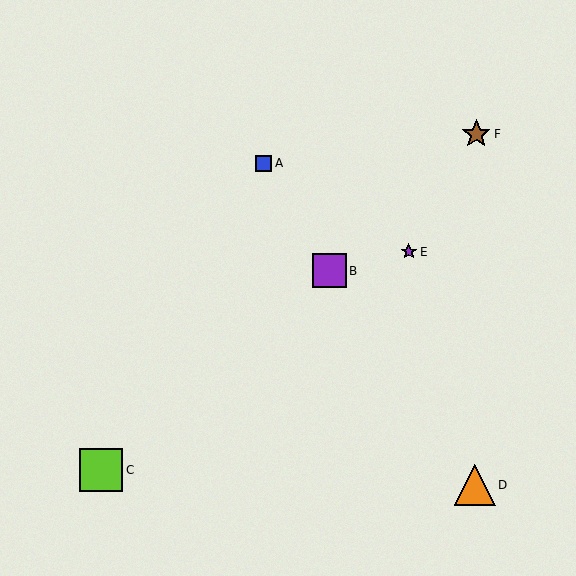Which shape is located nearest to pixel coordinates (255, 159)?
The blue square (labeled A) at (263, 163) is nearest to that location.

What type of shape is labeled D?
Shape D is an orange triangle.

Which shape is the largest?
The lime square (labeled C) is the largest.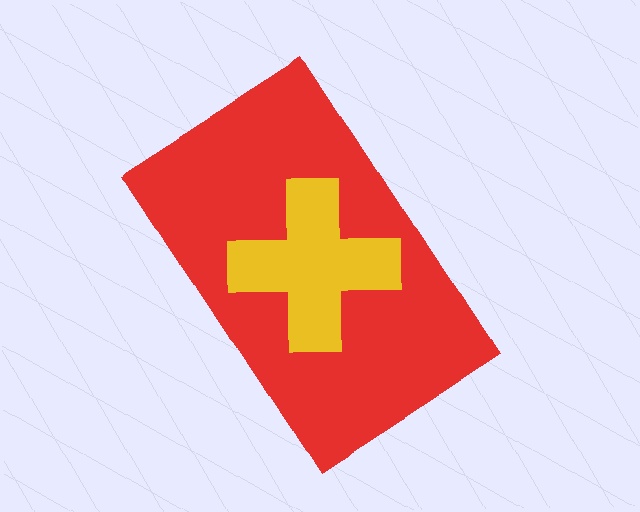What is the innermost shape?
The yellow cross.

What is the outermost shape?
The red rectangle.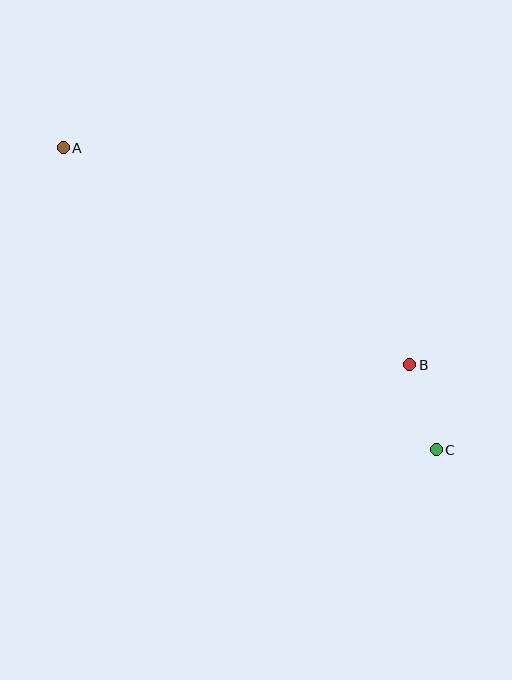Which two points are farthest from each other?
Points A and C are farthest from each other.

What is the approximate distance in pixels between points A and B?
The distance between A and B is approximately 408 pixels.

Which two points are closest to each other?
Points B and C are closest to each other.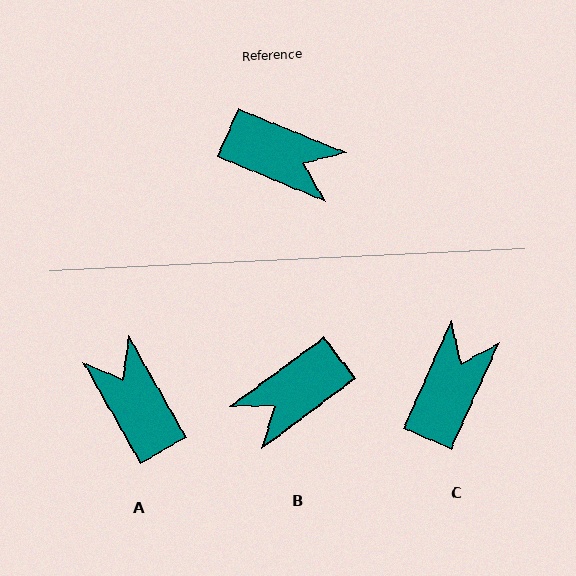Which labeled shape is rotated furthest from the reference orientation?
A, about 142 degrees away.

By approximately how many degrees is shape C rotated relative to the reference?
Approximately 88 degrees counter-clockwise.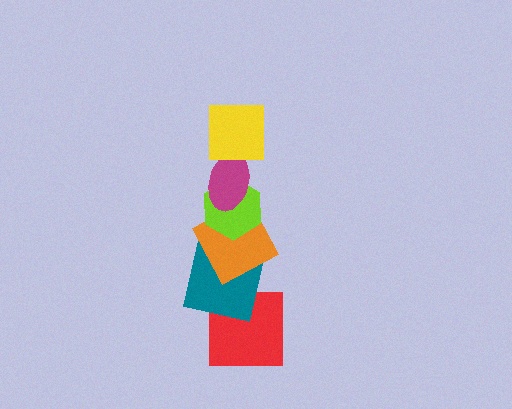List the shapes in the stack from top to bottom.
From top to bottom: the yellow square, the magenta ellipse, the lime hexagon, the orange square, the teal square, the red square.